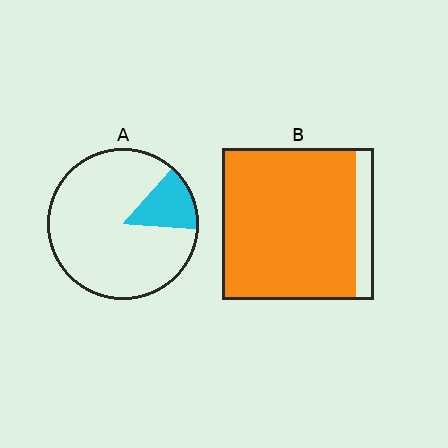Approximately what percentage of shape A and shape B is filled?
A is approximately 15% and B is approximately 90%.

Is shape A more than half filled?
No.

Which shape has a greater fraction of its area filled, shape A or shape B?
Shape B.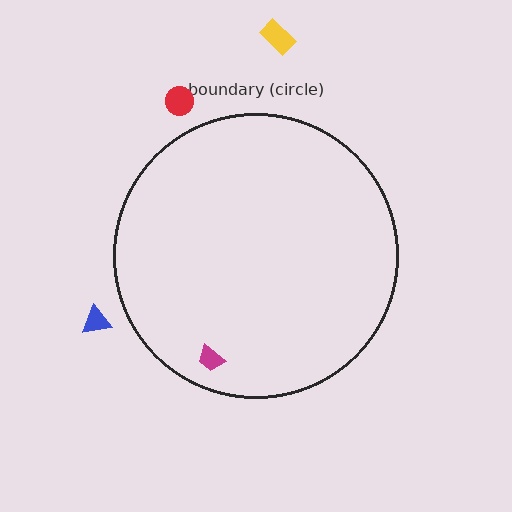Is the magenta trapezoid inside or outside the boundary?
Inside.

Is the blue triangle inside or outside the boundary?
Outside.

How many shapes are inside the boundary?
1 inside, 3 outside.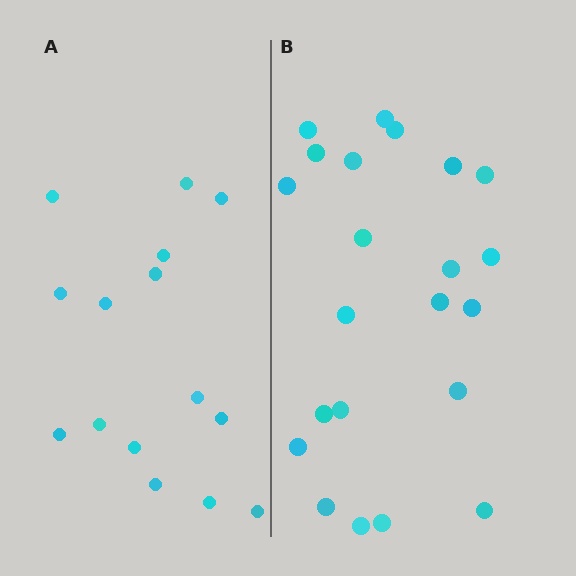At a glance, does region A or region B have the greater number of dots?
Region B (the right region) has more dots.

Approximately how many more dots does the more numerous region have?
Region B has roughly 8 or so more dots than region A.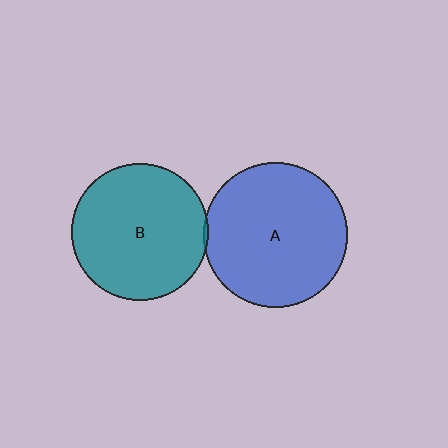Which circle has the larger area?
Circle A (blue).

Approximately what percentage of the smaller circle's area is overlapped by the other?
Approximately 5%.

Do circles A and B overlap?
Yes.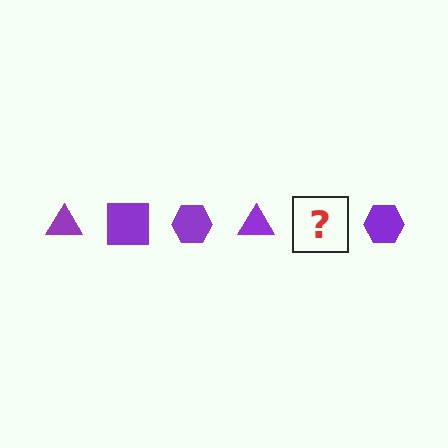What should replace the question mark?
The question mark should be replaced with a purple square.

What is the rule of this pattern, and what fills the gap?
The rule is that the pattern cycles through triangle, square, hexagon shapes in purple. The gap should be filled with a purple square.